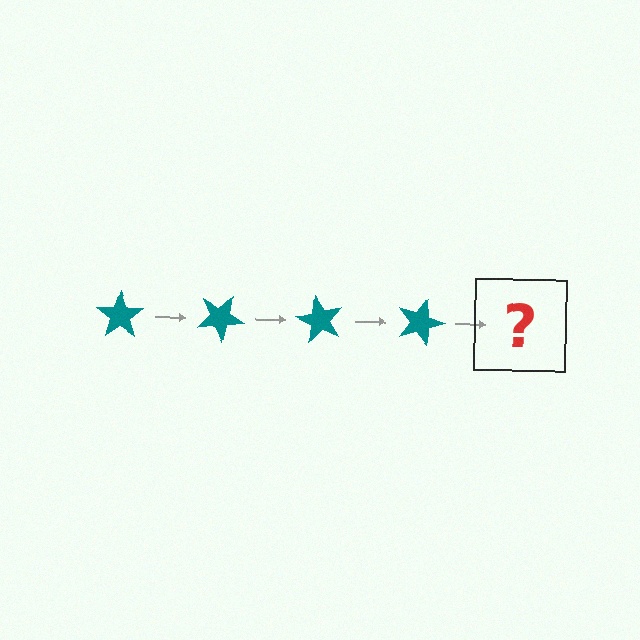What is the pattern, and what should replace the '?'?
The pattern is that the star rotates 30 degrees each step. The '?' should be a teal star rotated 120 degrees.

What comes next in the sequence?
The next element should be a teal star rotated 120 degrees.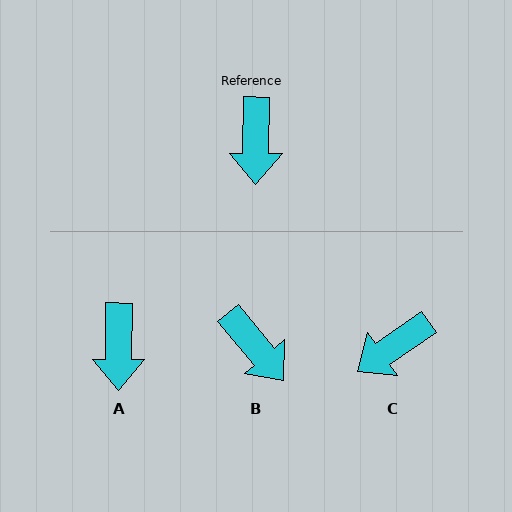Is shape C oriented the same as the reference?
No, it is off by about 55 degrees.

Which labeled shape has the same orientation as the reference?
A.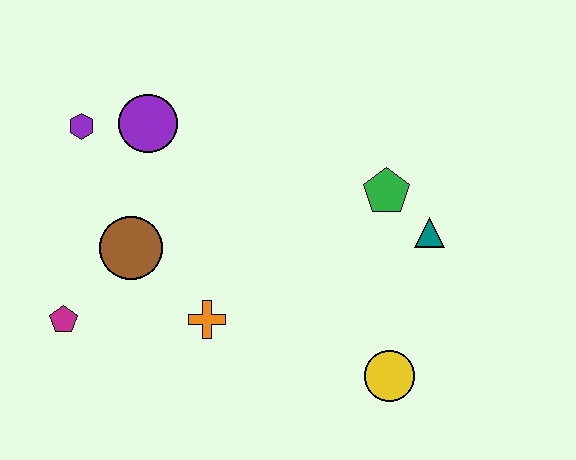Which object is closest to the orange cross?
The brown circle is closest to the orange cross.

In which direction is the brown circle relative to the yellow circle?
The brown circle is to the left of the yellow circle.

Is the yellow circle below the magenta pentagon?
Yes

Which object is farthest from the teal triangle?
The magenta pentagon is farthest from the teal triangle.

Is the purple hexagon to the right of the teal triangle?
No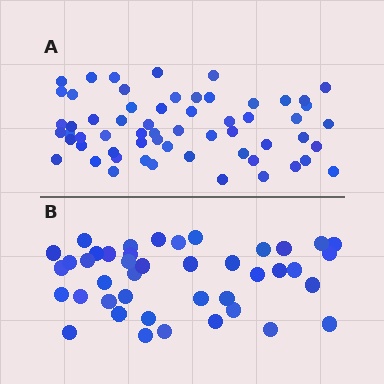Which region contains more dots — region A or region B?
Region A (the top region) has more dots.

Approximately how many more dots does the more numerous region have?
Region A has approximately 20 more dots than region B.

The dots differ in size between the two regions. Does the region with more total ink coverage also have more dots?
No. Region B has more total ink coverage because its dots are larger, but region A actually contains more individual dots. Total area can be misleading — the number of items is what matters here.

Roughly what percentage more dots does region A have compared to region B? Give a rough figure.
About 45% more.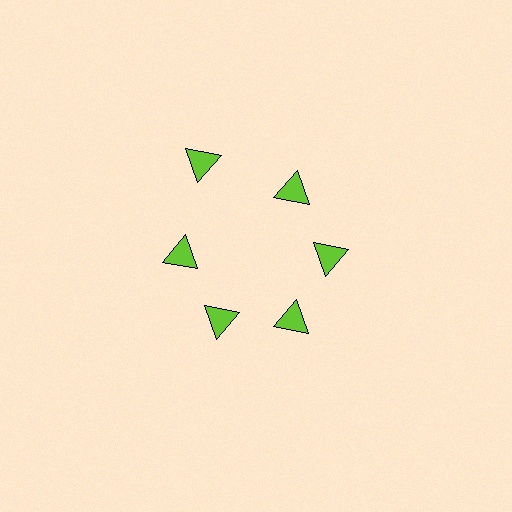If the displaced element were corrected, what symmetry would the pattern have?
It would have 6-fold rotational symmetry — the pattern would map onto itself every 60 degrees.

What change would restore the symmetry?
The symmetry would be restored by moving it inward, back onto the ring so that all 6 triangles sit at equal angles and equal distance from the center.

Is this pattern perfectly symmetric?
No. The 6 lime triangles are arranged in a ring, but one element near the 11 o'clock position is pushed outward from the center, breaking the 6-fold rotational symmetry.